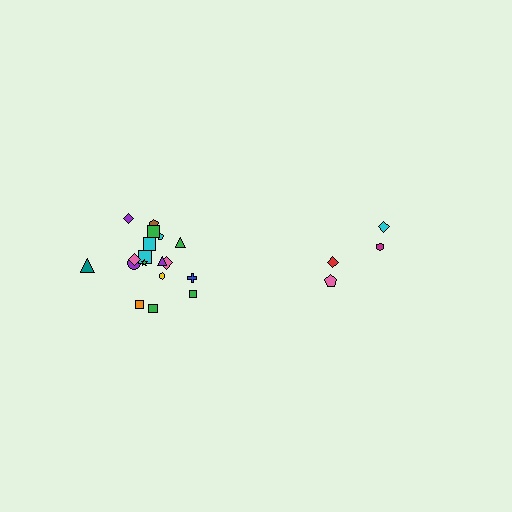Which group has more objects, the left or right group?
The left group.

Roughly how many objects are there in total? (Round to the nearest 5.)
Roughly 20 objects in total.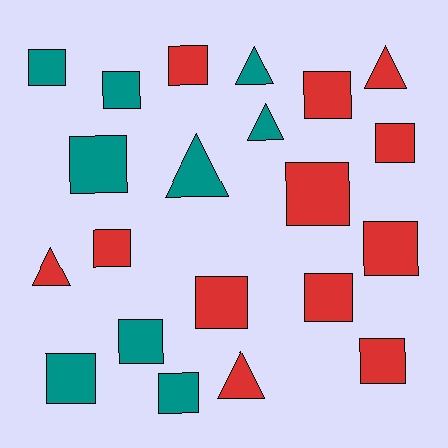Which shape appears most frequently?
Square, with 15 objects.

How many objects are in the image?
There are 21 objects.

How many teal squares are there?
There are 6 teal squares.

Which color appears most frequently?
Red, with 12 objects.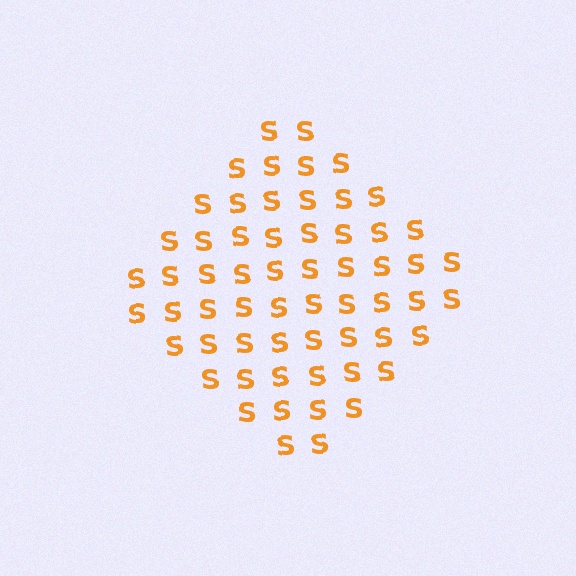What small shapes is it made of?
It is made of small letter S's.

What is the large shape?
The large shape is a diamond.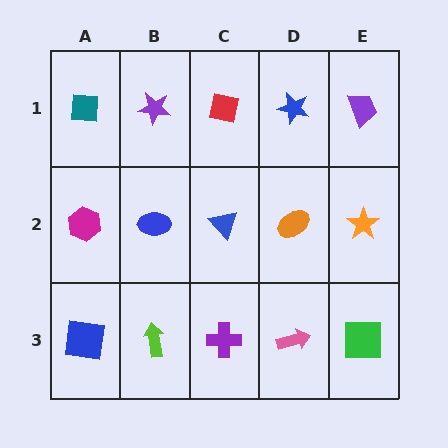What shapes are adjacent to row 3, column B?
A blue ellipse (row 2, column B), a blue square (row 3, column A), a purple cross (row 3, column C).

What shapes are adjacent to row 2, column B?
A purple star (row 1, column B), a lime arrow (row 3, column B), a magenta hexagon (row 2, column A), a blue triangle (row 2, column C).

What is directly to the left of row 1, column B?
A teal square.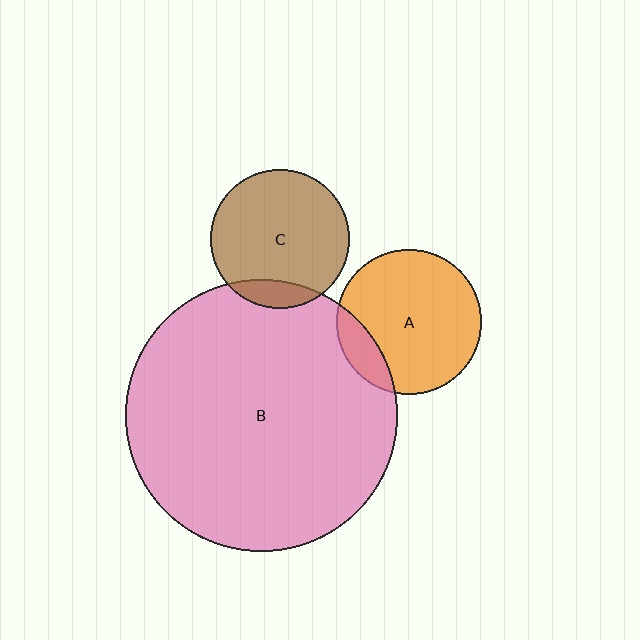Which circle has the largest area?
Circle B (pink).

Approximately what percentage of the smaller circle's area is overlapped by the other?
Approximately 10%.